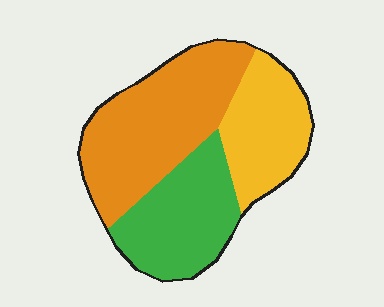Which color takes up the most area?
Orange, at roughly 45%.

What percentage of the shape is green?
Green takes up about one third (1/3) of the shape.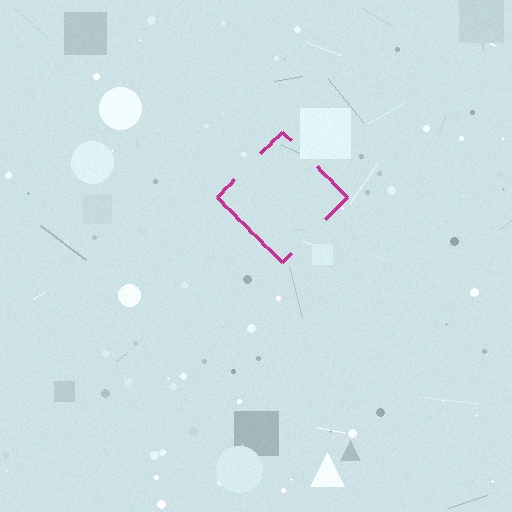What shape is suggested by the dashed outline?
The dashed outline suggests a diamond.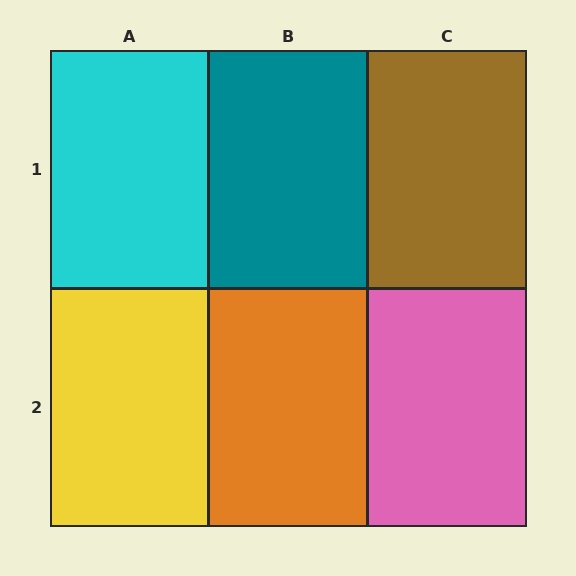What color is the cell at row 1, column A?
Cyan.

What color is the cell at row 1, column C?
Brown.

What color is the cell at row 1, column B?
Teal.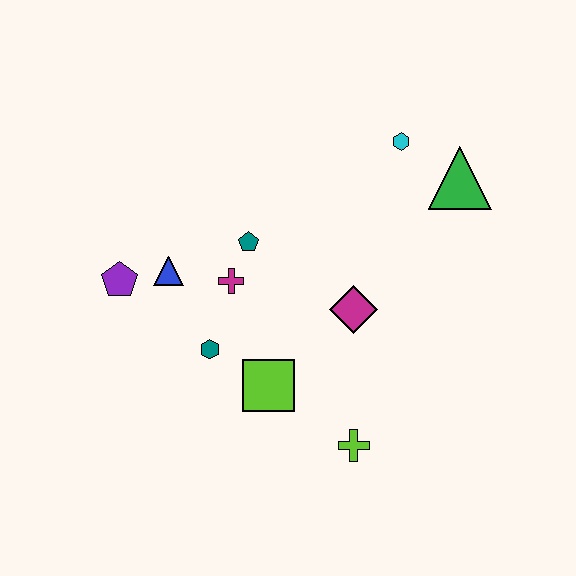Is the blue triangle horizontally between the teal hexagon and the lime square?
No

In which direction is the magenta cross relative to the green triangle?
The magenta cross is to the left of the green triangle.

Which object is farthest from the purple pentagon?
The green triangle is farthest from the purple pentagon.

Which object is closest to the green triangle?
The cyan hexagon is closest to the green triangle.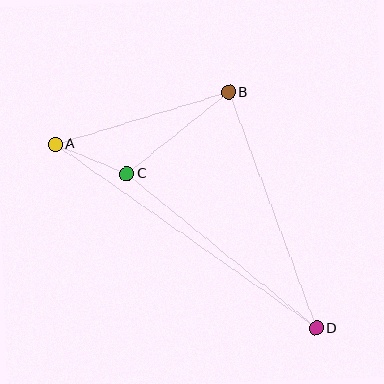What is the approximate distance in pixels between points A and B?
The distance between A and B is approximately 180 pixels.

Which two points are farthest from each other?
Points A and D are farthest from each other.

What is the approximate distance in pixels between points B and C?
The distance between B and C is approximately 130 pixels.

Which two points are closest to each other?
Points A and C are closest to each other.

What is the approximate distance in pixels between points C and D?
The distance between C and D is approximately 244 pixels.